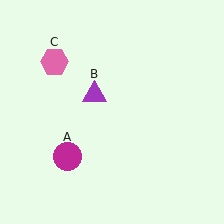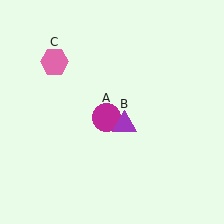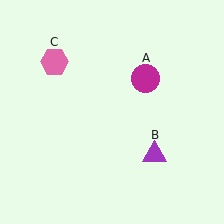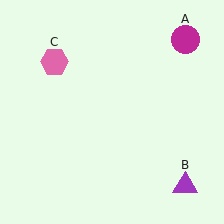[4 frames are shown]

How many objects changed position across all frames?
2 objects changed position: magenta circle (object A), purple triangle (object B).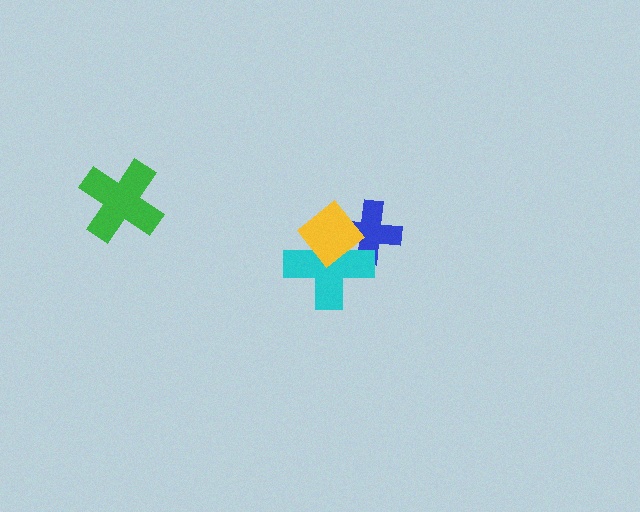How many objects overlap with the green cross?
0 objects overlap with the green cross.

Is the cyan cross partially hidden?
Yes, it is partially covered by another shape.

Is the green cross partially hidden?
No, no other shape covers it.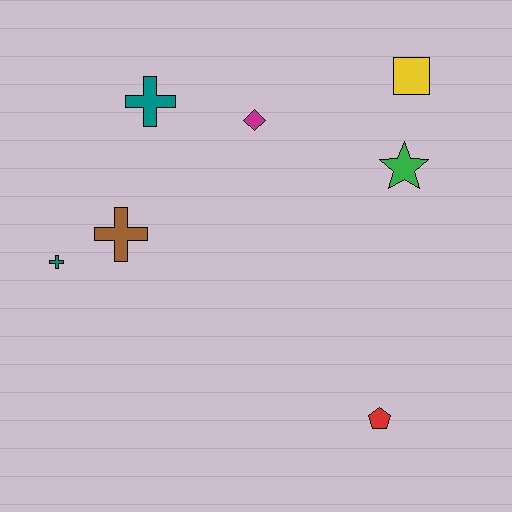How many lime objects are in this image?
There are no lime objects.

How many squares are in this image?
There is 1 square.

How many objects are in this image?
There are 7 objects.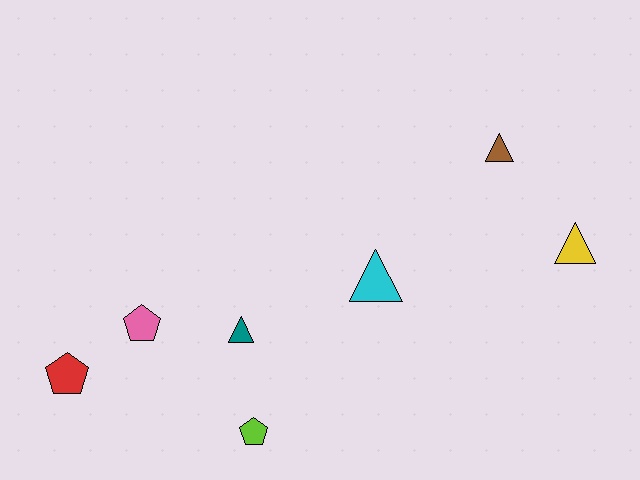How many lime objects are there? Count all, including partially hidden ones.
There is 1 lime object.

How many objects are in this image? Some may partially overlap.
There are 7 objects.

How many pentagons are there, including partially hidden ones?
There are 3 pentagons.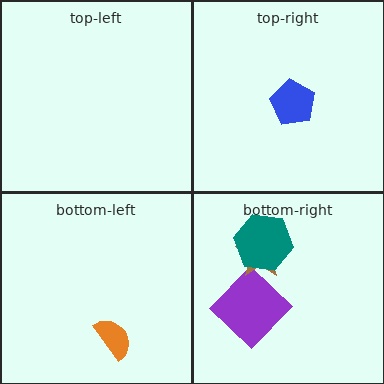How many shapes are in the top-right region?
1.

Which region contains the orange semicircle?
The bottom-left region.